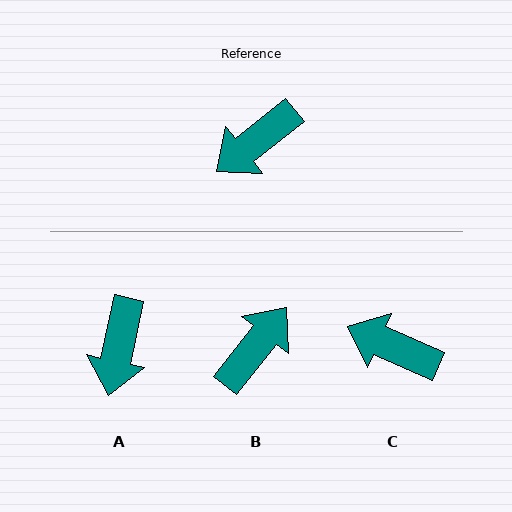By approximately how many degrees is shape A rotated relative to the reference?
Approximately 40 degrees counter-clockwise.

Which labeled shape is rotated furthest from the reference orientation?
B, about 167 degrees away.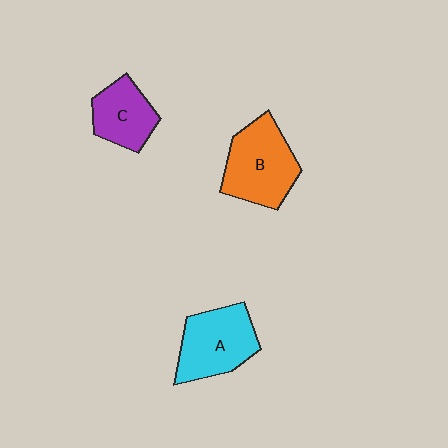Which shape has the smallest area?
Shape C (purple).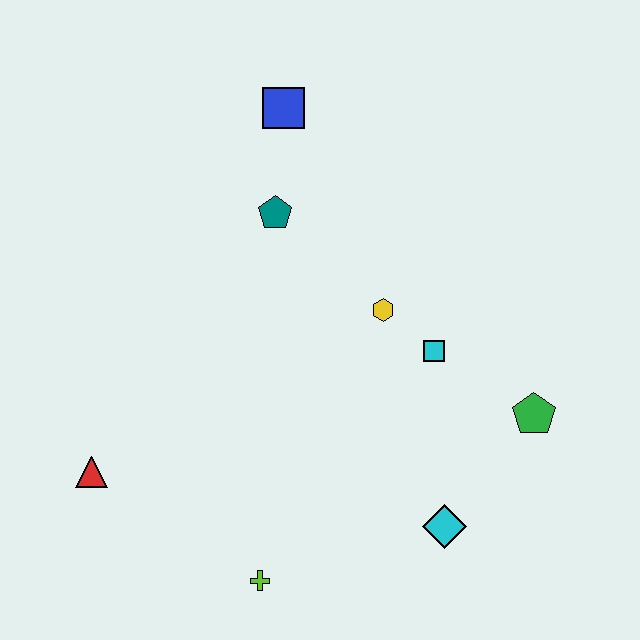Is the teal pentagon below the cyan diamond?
No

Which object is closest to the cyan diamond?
The green pentagon is closest to the cyan diamond.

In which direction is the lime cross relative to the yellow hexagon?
The lime cross is below the yellow hexagon.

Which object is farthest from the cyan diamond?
The blue square is farthest from the cyan diamond.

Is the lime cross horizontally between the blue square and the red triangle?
Yes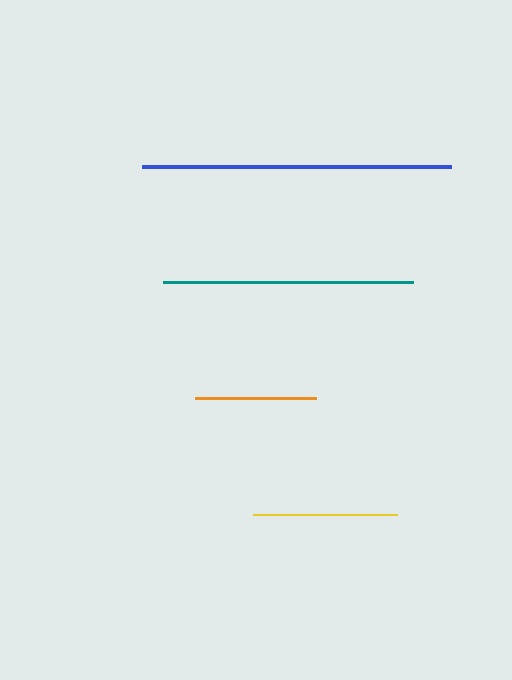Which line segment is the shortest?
The orange line is the shortest at approximately 122 pixels.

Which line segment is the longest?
The blue line is the longest at approximately 309 pixels.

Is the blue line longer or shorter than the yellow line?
The blue line is longer than the yellow line.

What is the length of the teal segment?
The teal segment is approximately 251 pixels long.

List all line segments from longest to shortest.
From longest to shortest: blue, teal, yellow, orange.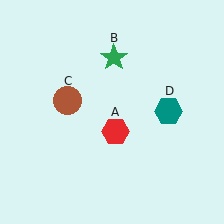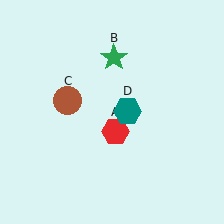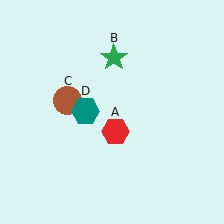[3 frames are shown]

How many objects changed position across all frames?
1 object changed position: teal hexagon (object D).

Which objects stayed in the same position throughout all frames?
Red hexagon (object A) and green star (object B) and brown circle (object C) remained stationary.